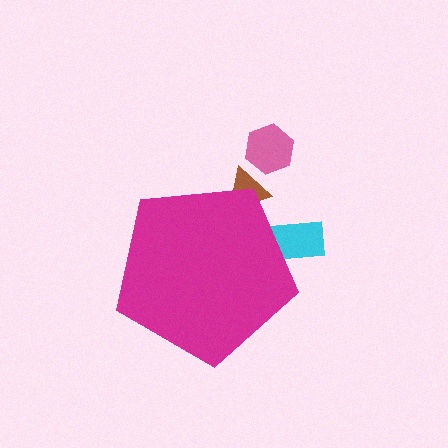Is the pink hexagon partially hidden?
No, the pink hexagon is fully visible.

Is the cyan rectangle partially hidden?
Yes, the cyan rectangle is partially hidden behind the magenta pentagon.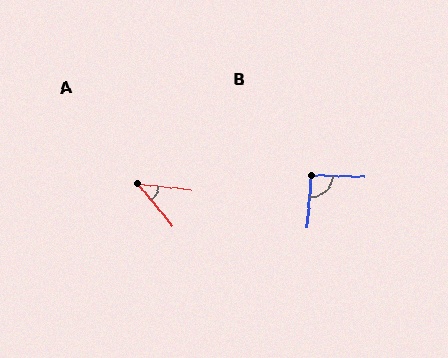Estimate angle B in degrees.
Approximately 92 degrees.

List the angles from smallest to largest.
A (44°), B (92°).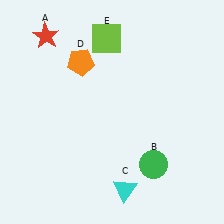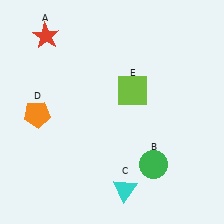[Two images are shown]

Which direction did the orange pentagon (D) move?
The orange pentagon (D) moved down.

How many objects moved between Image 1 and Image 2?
2 objects moved between the two images.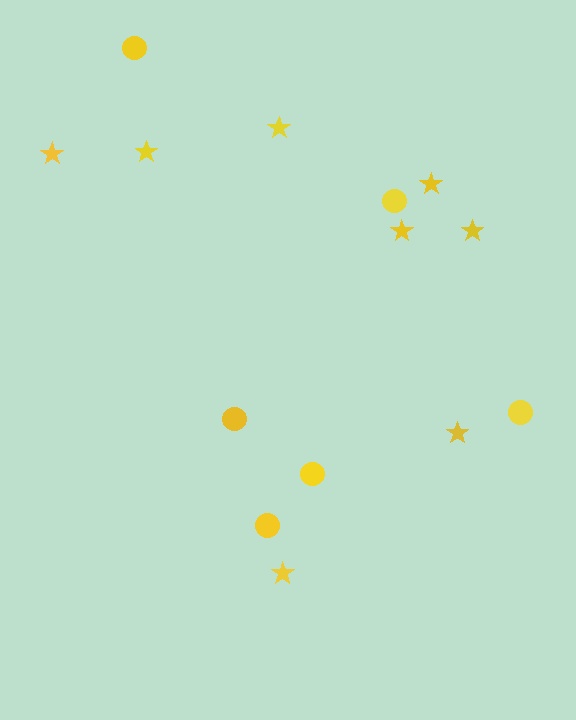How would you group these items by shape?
There are 2 groups: one group of stars (8) and one group of circles (6).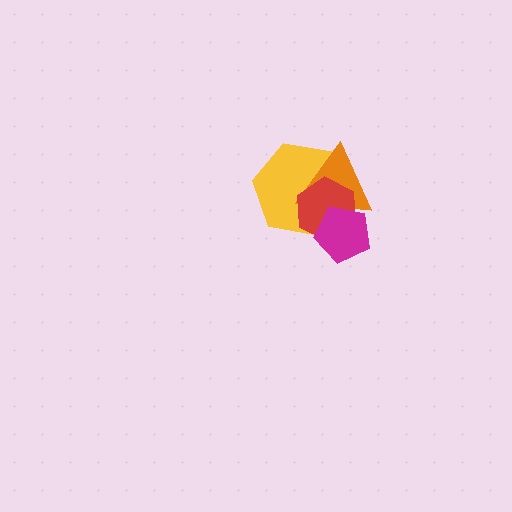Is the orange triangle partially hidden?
Yes, it is partially covered by another shape.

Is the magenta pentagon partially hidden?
No, no other shape covers it.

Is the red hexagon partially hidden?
Yes, it is partially covered by another shape.